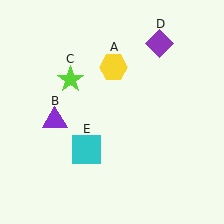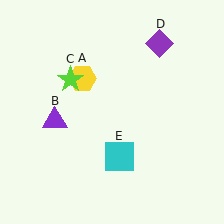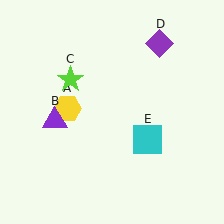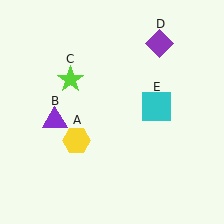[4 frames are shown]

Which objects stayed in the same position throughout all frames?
Purple triangle (object B) and lime star (object C) and purple diamond (object D) remained stationary.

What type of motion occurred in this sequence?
The yellow hexagon (object A), cyan square (object E) rotated counterclockwise around the center of the scene.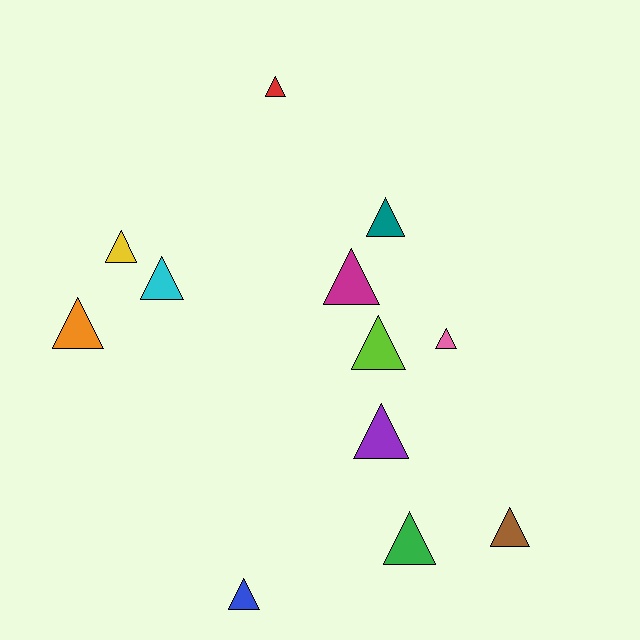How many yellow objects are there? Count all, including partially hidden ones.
There is 1 yellow object.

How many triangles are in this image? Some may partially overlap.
There are 12 triangles.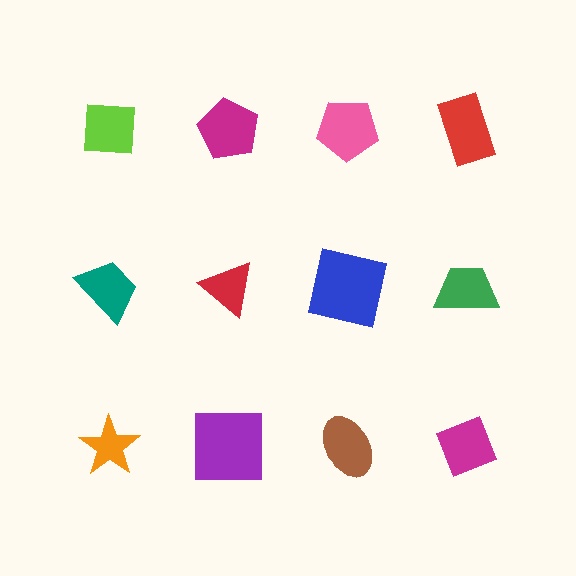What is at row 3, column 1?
An orange star.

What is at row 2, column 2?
A red triangle.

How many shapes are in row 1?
4 shapes.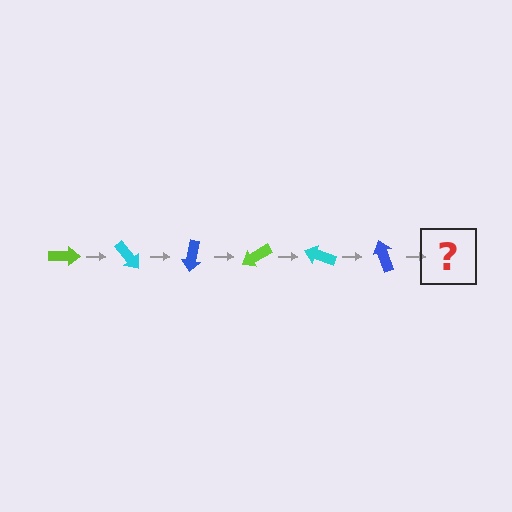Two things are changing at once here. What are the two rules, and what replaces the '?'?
The two rules are that it rotates 50 degrees each step and the color cycles through lime, cyan, and blue. The '?' should be a lime arrow, rotated 300 degrees from the start.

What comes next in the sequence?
The next element should be a lime arrow, rotated 300 degrees from the start.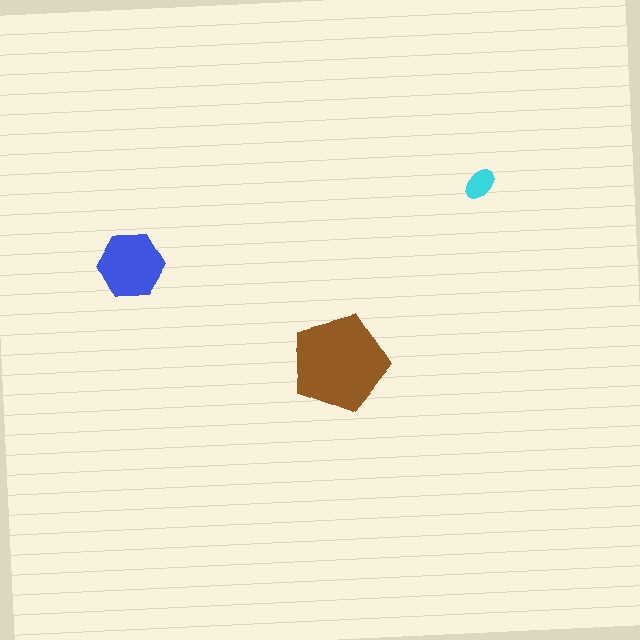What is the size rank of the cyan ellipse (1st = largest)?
3rd.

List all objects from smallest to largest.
The cyan ellipse, the blue hexagon, the brown pentagon.